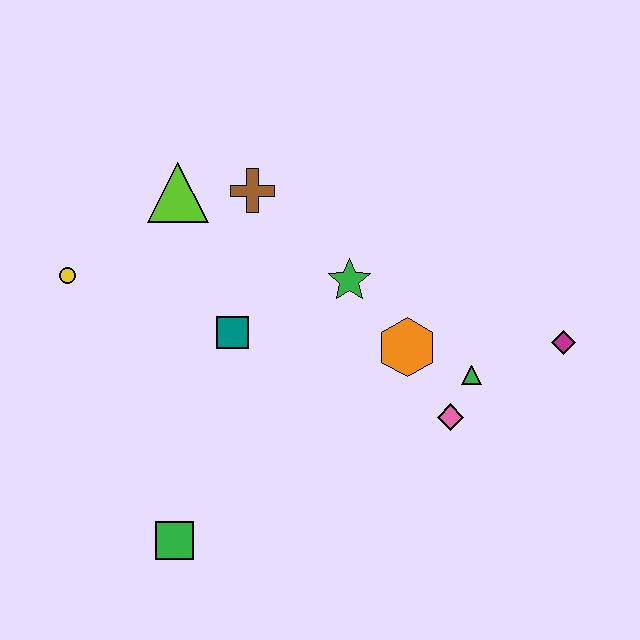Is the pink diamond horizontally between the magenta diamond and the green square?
Yes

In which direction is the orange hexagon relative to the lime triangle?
The orange hexagon is to the right of the lime triangle.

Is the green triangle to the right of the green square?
Yes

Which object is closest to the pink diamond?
The green triangle is closest to the pink diamond.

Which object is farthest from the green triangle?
The yellow circle is farthest from the green triangle.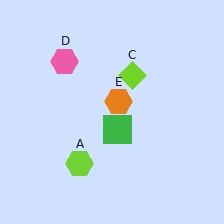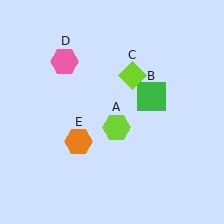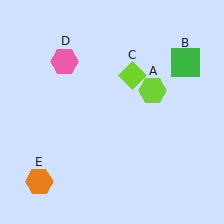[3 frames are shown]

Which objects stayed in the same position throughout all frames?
Lime diamond (object C) and pink hexagon (object D) remained stationary.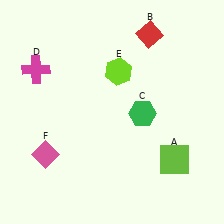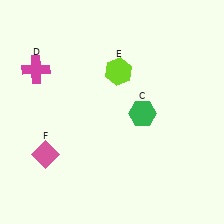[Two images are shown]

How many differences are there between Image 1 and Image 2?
There are 2 differences between the two images.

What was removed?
The red diamond (B), the lime square (A) were removed in Image 2.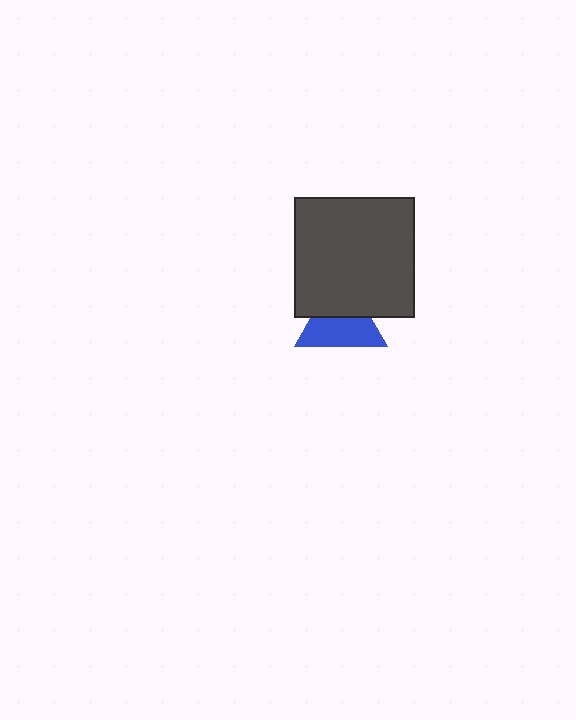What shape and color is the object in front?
The object in front is a dark gray square.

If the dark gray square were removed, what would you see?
You would see the complete blue triangle.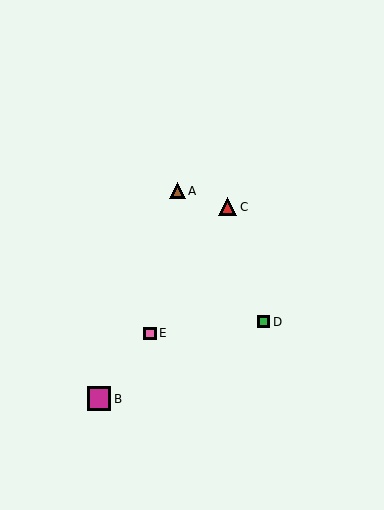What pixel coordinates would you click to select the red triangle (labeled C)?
Click at (228, 207) to select the red triangle C.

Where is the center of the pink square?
The center of the pink square is at (150, 333).